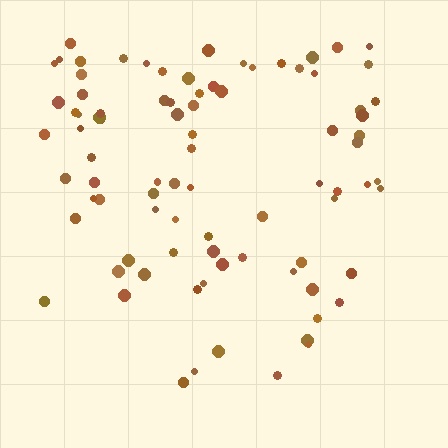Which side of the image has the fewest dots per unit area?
The bottom.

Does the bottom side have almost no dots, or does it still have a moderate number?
Still a moderate number, just noticeably fewer than the top.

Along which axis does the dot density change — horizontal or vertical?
Vertical.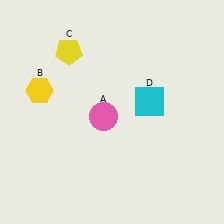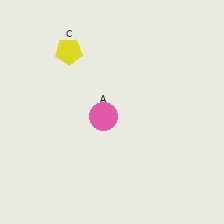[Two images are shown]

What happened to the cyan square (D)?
The cyan square (D) was removed in Image 2. It was in the top-right area of Image 1.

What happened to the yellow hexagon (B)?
The yellow hexagon (B) was removed in Image 2. It was in the top-left area of Image 1.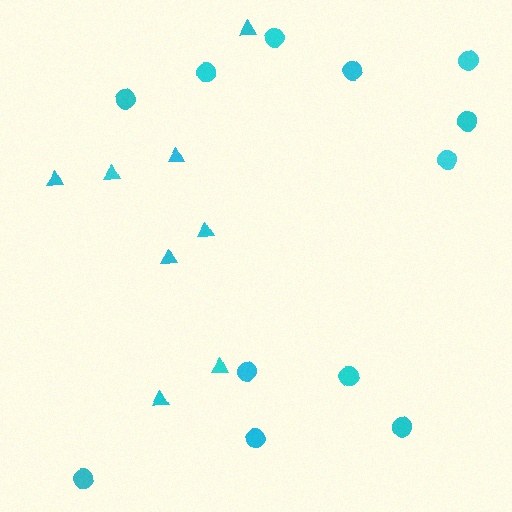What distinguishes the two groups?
There are 2 groups: one group of triangles (8) and one group of circles (12).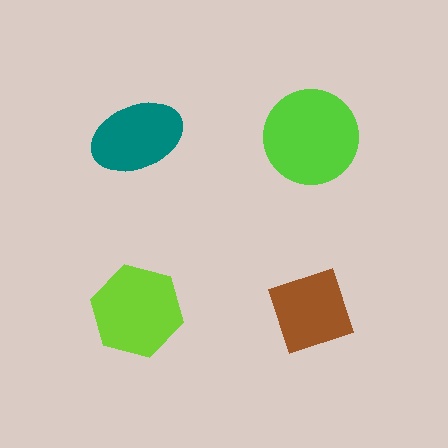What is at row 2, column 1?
A lime hexagon.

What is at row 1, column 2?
A lime circle.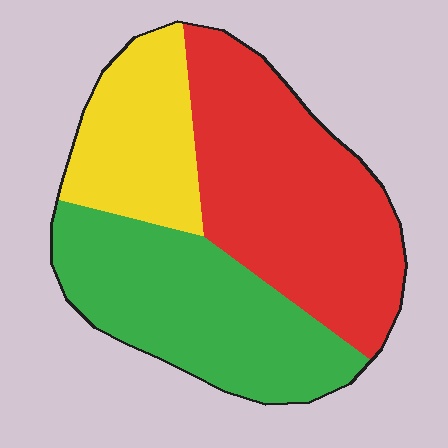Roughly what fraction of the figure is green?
Green takes up about three eighths (3/8) of the figure.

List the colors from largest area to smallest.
From largest to smallest: red, green, yellow.